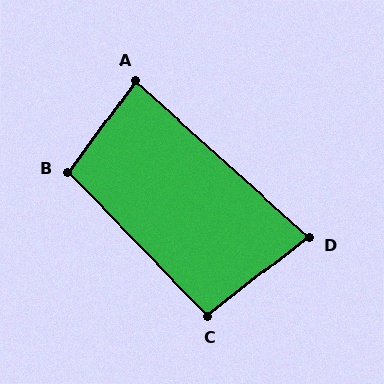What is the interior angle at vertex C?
Approximately 96 degrees (obtuse).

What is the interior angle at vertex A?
Approximately 84 degrees (acute).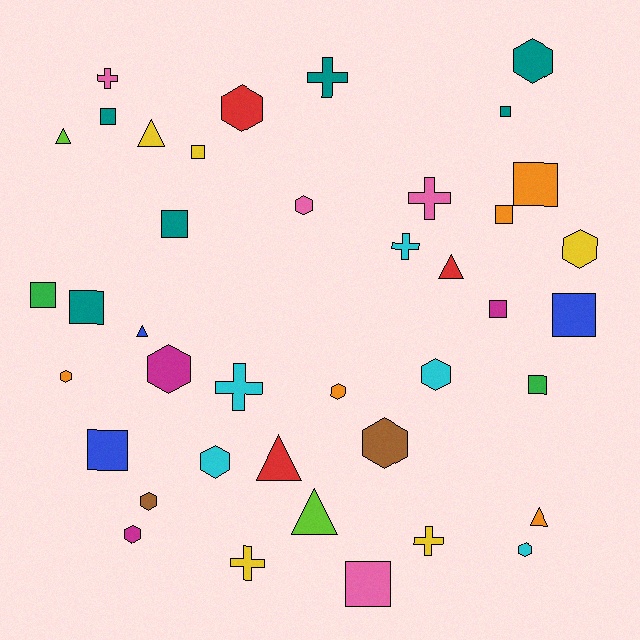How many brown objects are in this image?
There are 2 brown objects.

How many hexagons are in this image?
There are 13 hexagons.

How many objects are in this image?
There are 40 objects.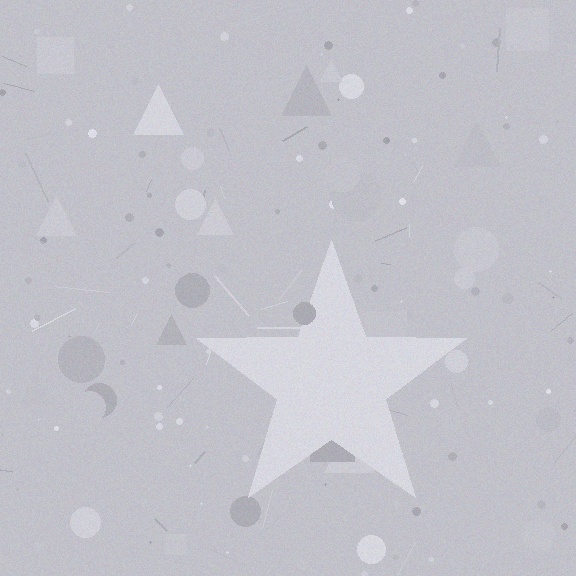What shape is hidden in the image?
A star is hidden in the image.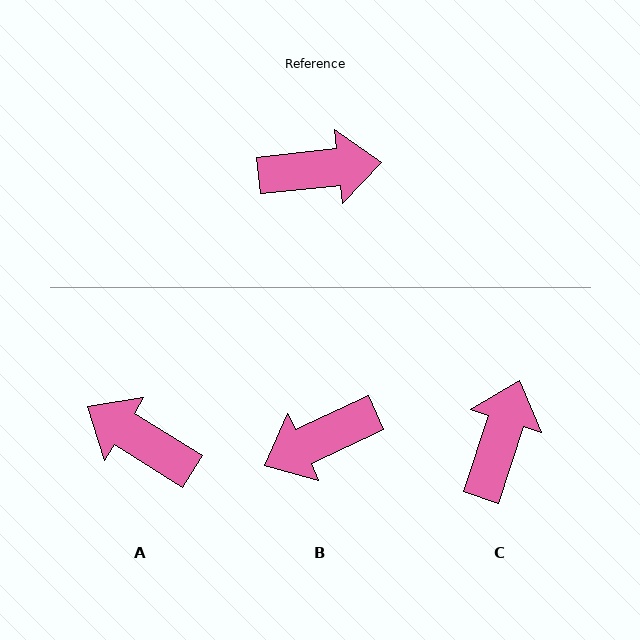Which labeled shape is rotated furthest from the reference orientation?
B, about 161 degrees away.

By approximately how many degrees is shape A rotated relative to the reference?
Approximately 142 degrees counter-clockwise.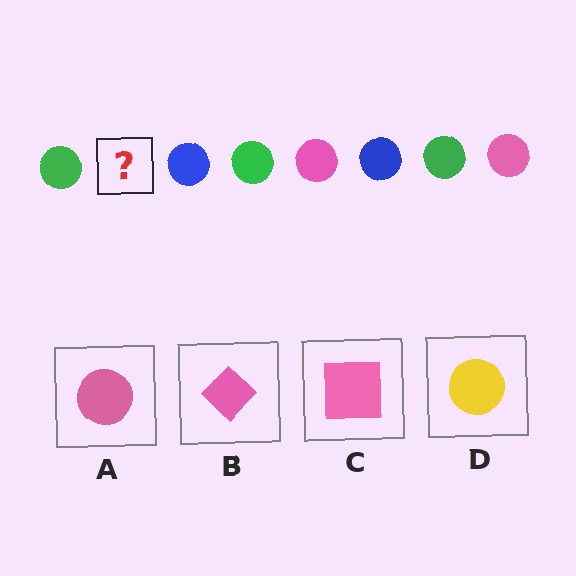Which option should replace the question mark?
Option A.